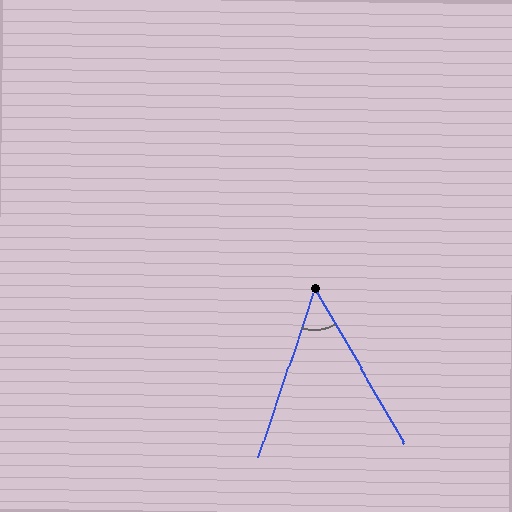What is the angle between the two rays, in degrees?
Approximately 49 degrees.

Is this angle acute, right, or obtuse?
It is acute.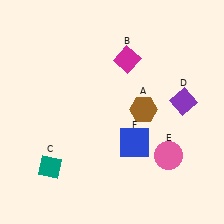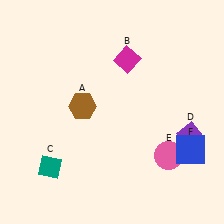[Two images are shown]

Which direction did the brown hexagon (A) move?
The brown hexagon (A) moved left.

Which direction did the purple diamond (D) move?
The purple diamond (D) moved down.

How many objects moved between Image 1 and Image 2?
3 objects moved between the two images.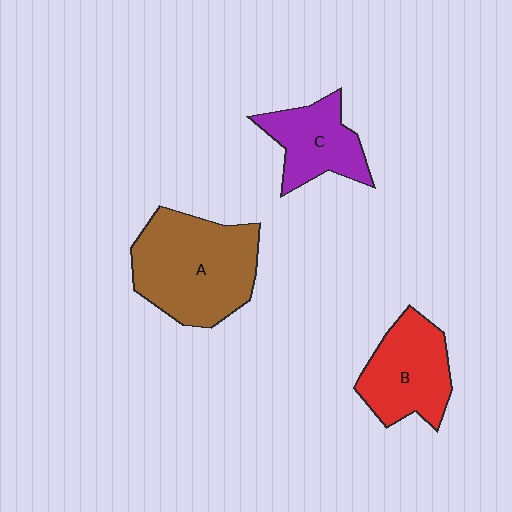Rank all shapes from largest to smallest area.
From largest to smallest: A (brown), B (red), C (purple).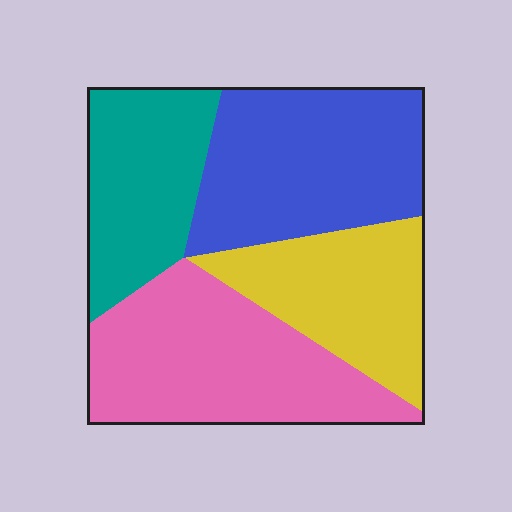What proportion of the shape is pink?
Pink covers 30% of the shape.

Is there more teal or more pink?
Pink.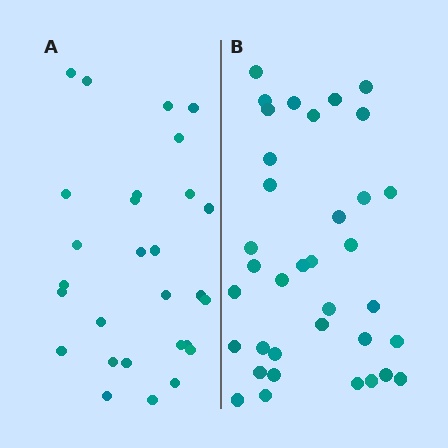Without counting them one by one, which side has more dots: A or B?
Region B (the right region) has more dots.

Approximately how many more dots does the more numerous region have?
Region B has roughly 8 or so more dots than region A.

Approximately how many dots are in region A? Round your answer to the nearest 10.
About 30 dots. (The exact count is 28, which rounds to 30.)